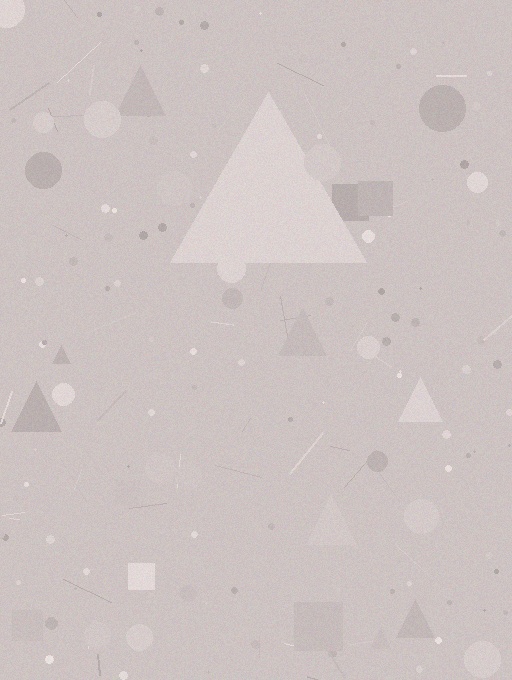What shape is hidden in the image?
A triangle is hidden in the image.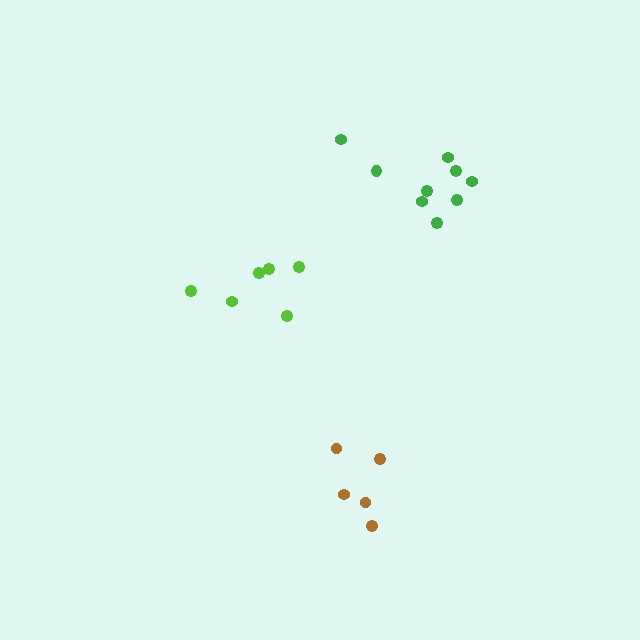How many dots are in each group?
Group 1: 9 dots, Group 2: 6 dots, Group 3: 5 dots (20 total).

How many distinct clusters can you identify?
There are 3 distinct clusters.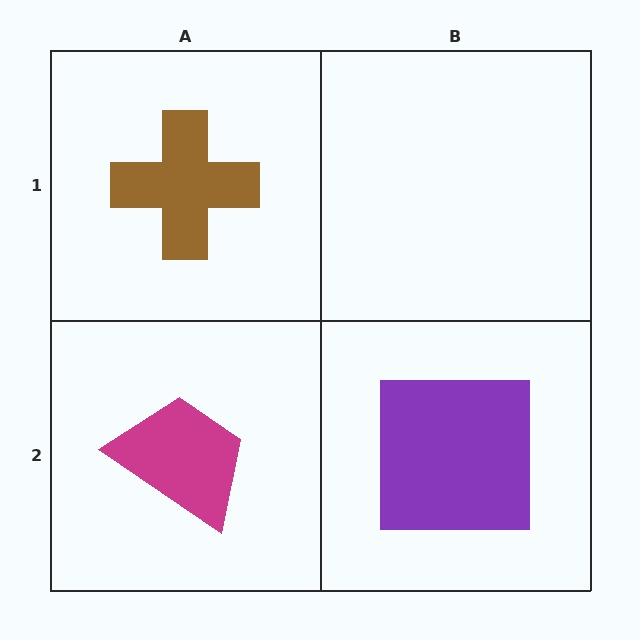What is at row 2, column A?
A magenta trapezoid.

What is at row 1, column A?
A brown cross.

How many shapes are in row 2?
2 shapes.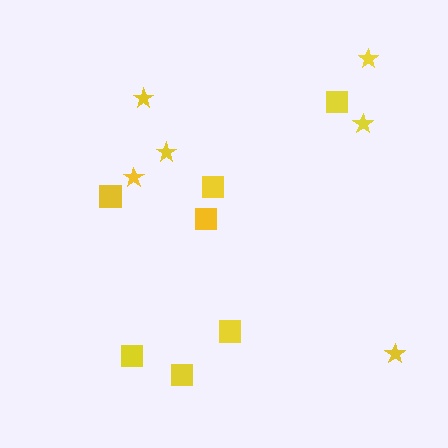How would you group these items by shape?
There are 2 groups: one group of stars (6) and one group of squares (7).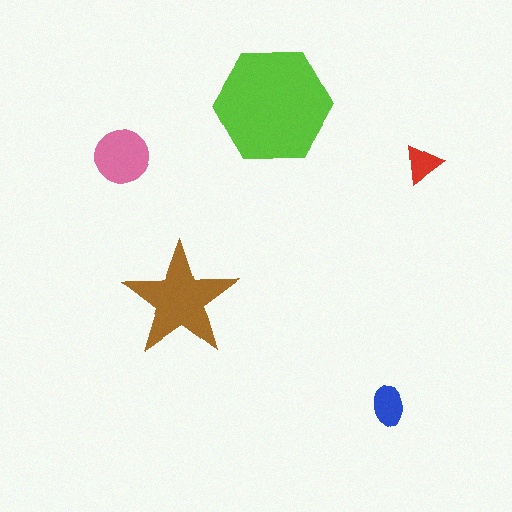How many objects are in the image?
There are 5 objects in the image.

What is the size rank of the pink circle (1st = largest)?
3rd.